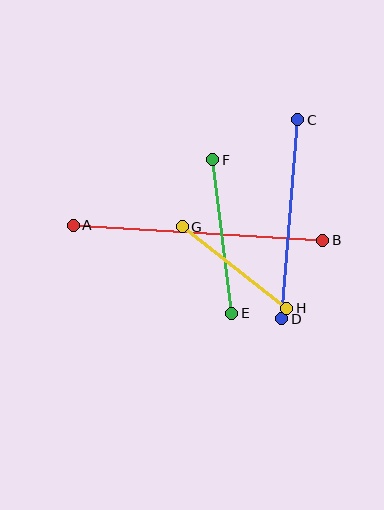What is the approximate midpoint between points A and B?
The midpoint is at approximately (198, 233) pixels.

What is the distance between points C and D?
The distance is approximately 200 pixels.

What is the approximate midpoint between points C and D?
The midpoint is at approximately (290, 219) pixels.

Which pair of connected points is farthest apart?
Points A and B are farthest apart.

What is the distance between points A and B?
The distance is approximately 250 pixels.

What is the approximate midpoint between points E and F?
The midpoint is at approximately (222, 236) pixels.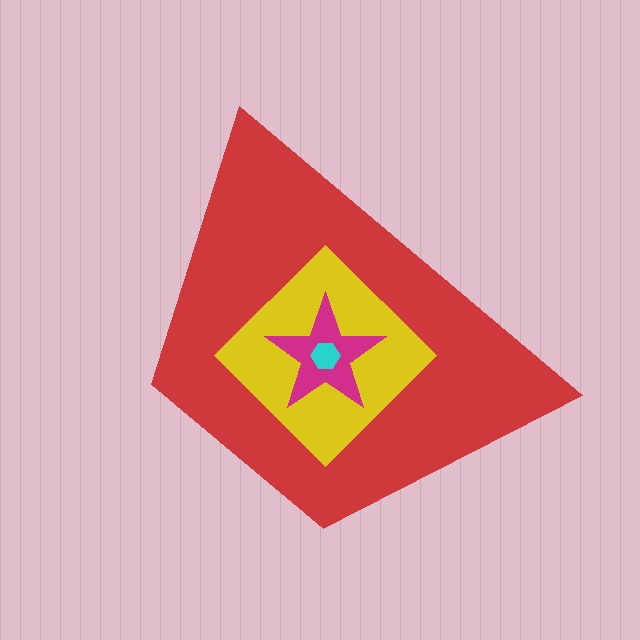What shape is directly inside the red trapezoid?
The yellow diamond.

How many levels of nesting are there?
4.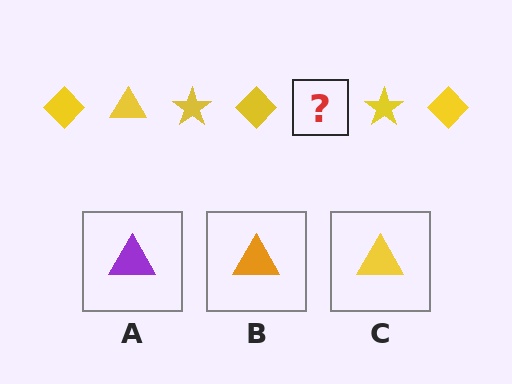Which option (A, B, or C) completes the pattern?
C.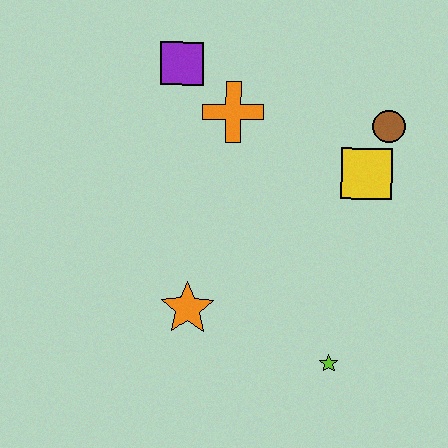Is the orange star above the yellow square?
No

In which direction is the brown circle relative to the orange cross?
The brown circle is to the right of the orange cross.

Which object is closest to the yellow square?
The brown circle is closest to the yellow square.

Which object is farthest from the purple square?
The lime star is farthest from the purple square.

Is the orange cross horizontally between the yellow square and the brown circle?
No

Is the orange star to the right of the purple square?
Yes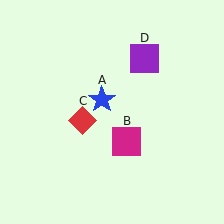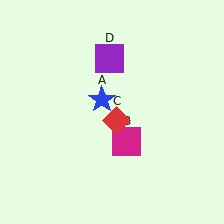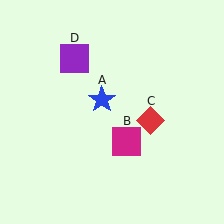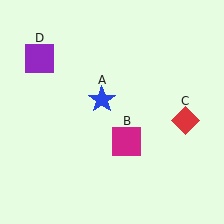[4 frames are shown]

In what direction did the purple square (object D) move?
The purple square (object D) moved left.